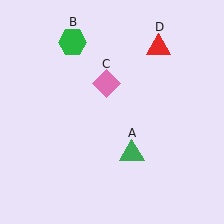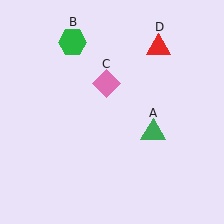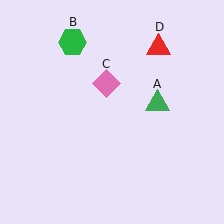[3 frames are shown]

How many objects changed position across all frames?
1 object changed position: green triangle (object A).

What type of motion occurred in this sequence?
The green triangle (object A) rotated counterclockwise around the center of the scene.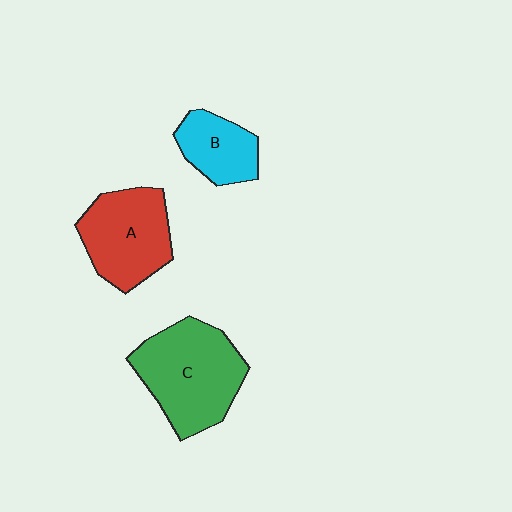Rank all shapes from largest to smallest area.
From largest to smallest: C (green), A (red), B (cyan).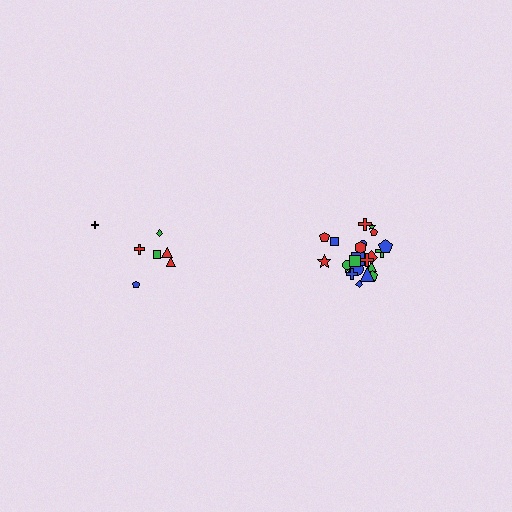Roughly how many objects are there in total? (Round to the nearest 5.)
Roughly 30 objects in total.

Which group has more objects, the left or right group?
The right group.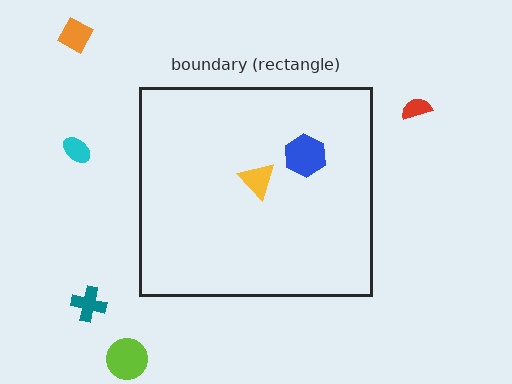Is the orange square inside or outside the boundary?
Outside.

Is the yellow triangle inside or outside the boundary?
Inside.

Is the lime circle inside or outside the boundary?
Outside.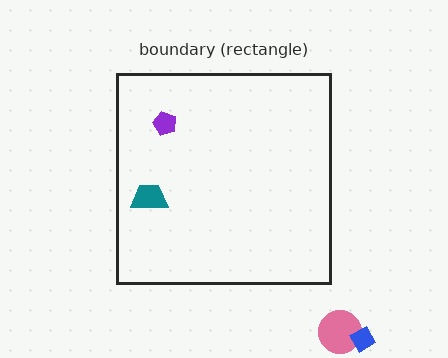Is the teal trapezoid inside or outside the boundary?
Inside.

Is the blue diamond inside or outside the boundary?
Outside.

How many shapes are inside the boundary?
2 inside, 2 outside.